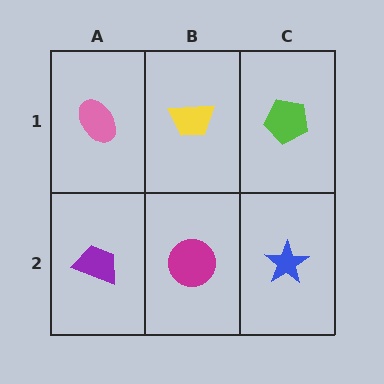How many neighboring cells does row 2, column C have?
2.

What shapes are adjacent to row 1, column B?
A magenta circle (row 2, column B), a pink ellipse (row 1, column A), a lime pentagon (row 1, column C).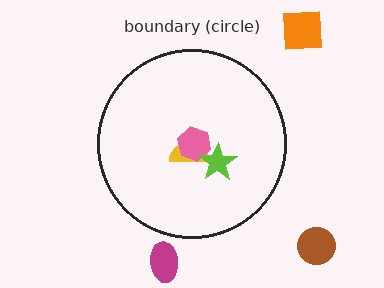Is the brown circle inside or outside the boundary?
Outside.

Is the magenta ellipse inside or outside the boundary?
Outside.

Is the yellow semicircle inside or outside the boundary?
Inside.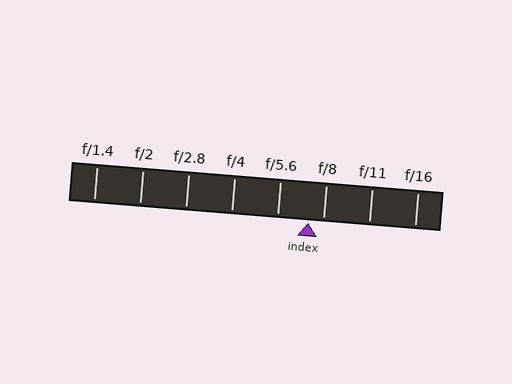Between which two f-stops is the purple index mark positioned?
The index mark is between f/5.6 and f/8.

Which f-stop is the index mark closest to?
The index mark is closest to f/8.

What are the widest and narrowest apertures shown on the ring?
The widest aperture shown is f/1.4 and the narrowest is f/16.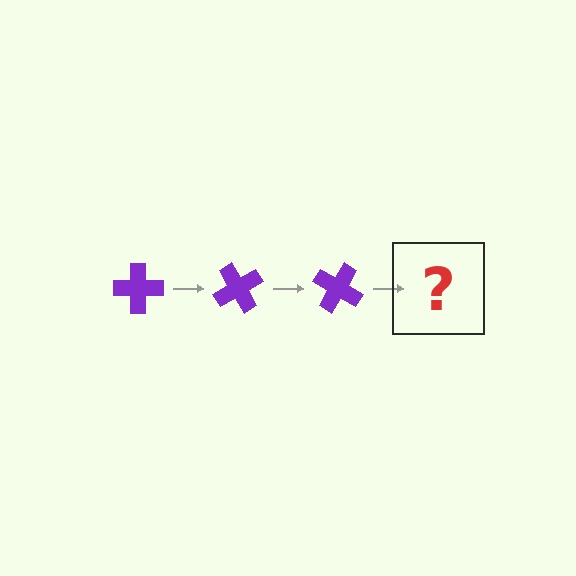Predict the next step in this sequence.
The next step is a purple cross rotated 180 degrees.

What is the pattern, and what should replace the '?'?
The pattern is that the cross rotates 60 degrees each step. The '?' should be a purple cross rotated 180 degrees.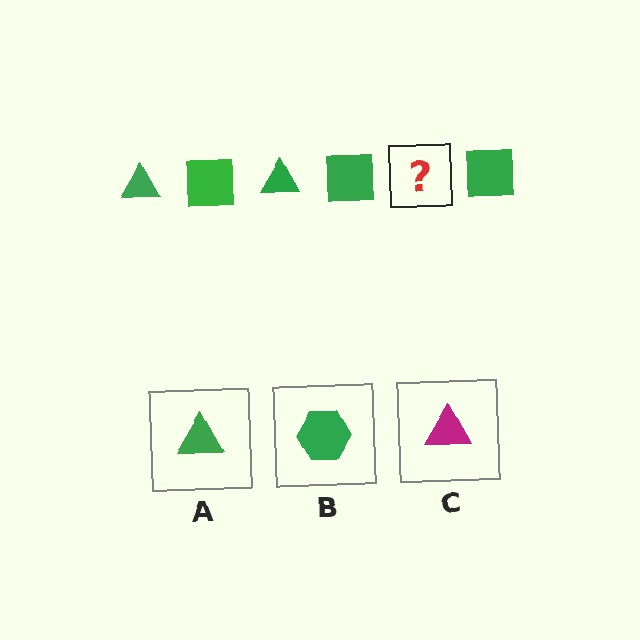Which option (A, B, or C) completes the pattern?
A.